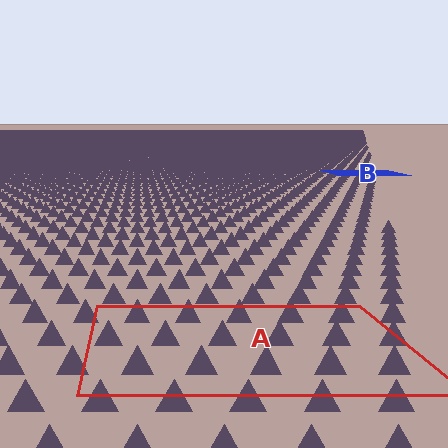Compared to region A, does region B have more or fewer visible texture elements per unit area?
Region B has more texture elements per unit area — they are packed more densely because it is farther away.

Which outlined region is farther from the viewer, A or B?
Region B is farther from the viewer — the texture elements inside it appear smaller and more densely packed.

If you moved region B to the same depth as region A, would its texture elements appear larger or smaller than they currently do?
They would appear larger. At a closer depth, the same texture elements are projected at a bigger on-screen size.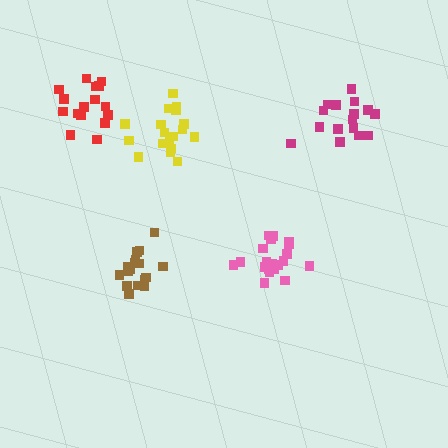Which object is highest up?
The red cluster is topmost.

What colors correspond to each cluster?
The clusters are colored: brown, yellow, magenta, pink, red.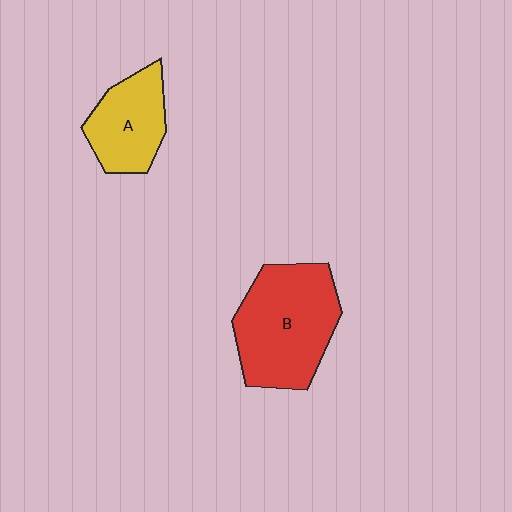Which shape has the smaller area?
Shape A (yellow).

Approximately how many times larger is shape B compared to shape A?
Approximately 1.6 times.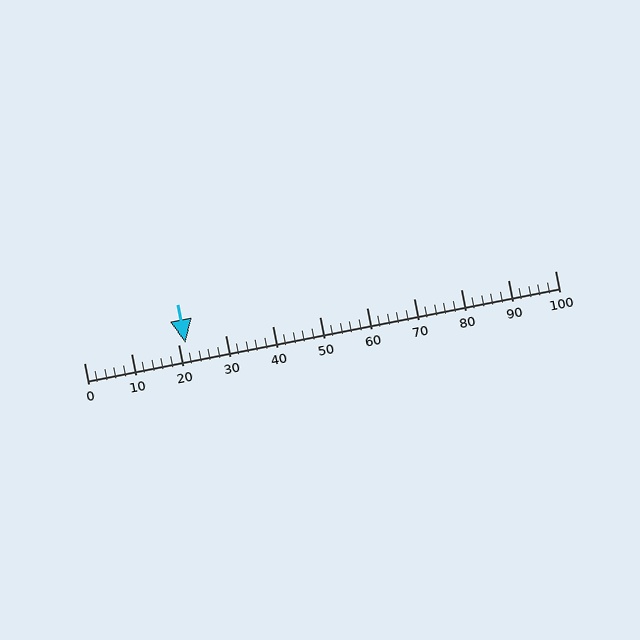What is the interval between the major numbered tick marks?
The major tick marks are spaced 10 units apart.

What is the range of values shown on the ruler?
The ruler shows values from 0 to 100.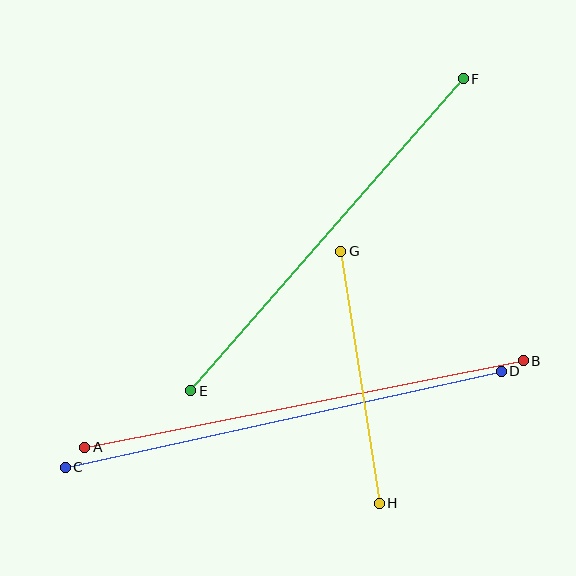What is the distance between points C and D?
The distance is approximately 447 pixels.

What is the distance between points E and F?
The distance is approximately 414 pixels.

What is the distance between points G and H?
The distance is approximately 255 pixels.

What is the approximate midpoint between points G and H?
The midpoint is at approximately (360, 377) pixels.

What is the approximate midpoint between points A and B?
The midpoint is at approximately (304, 404) pixels.